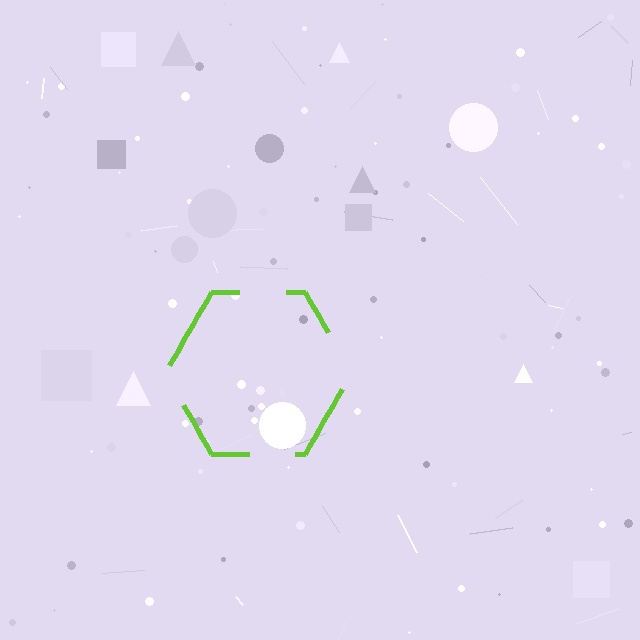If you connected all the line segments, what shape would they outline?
They would outline a hexagon.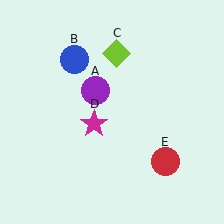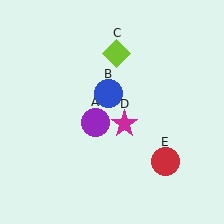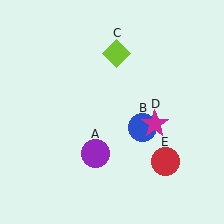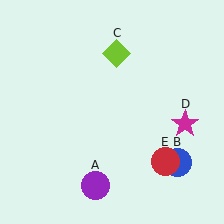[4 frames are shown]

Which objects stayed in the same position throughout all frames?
Lime diamond (object C) and red circle (object E) remained stationary.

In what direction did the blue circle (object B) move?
The blue circle (object B) moved down and to the right.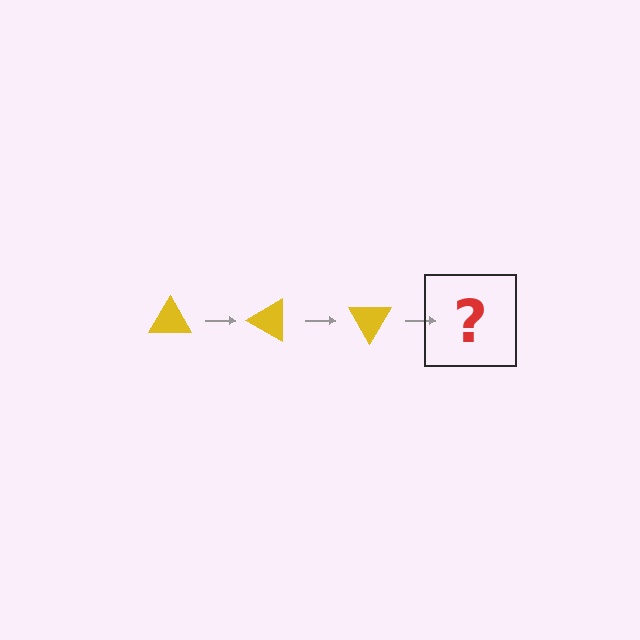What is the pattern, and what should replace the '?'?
The pattern is that the triangle rotates 30 degrees each step. The '?' should be a yellow triangle rotated 90 degrees.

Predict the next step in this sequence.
The next step is a yellow triangle rotated 90 degrees.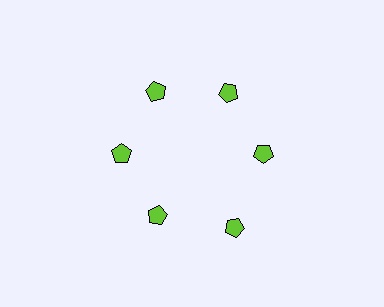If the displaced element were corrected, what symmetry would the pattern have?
It would have 6-fold rotational symmetry — the pattern would map onto itself every 60 degrees.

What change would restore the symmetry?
The symmetry would be restored by moving it inward, back onto the ring so that all 6 pentagons sit at equal angles and equal distance from the center.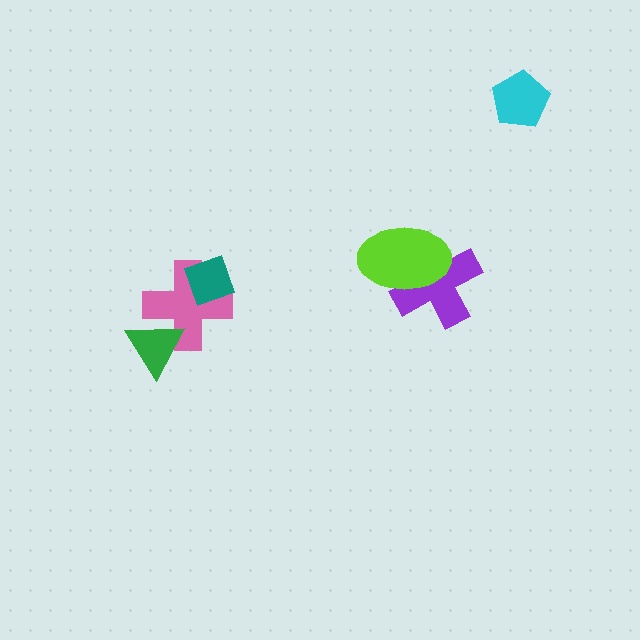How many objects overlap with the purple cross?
1 object overlaps with the purple cross.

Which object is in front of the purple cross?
The lime ellipse is in front of the purple cross.